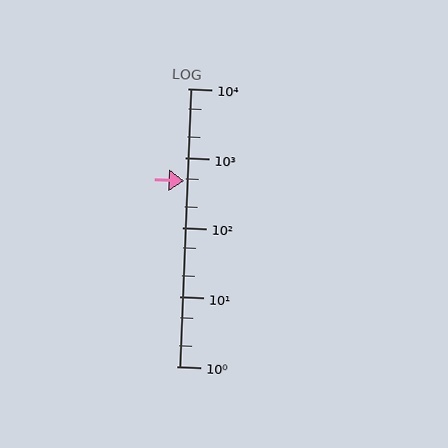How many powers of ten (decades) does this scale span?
The scale spans 4 decades, from 1 to 10000.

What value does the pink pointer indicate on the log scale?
The pointer indicates approximately 460.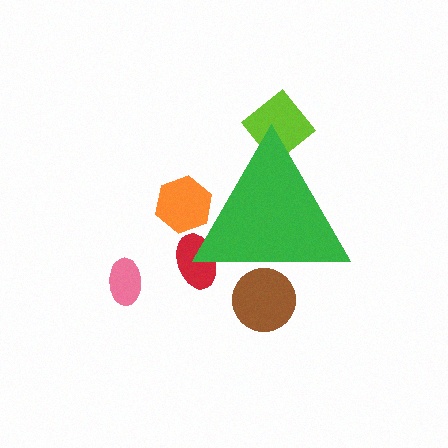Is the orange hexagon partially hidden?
Yes, the orange hexagon is partially hidden behind the green triangle.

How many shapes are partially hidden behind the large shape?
4 shapes are partially hidden.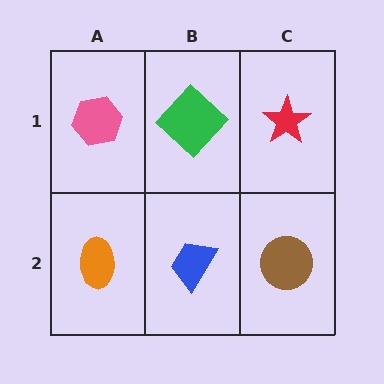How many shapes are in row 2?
3 shapes.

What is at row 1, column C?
A red star.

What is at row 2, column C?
A brown circle.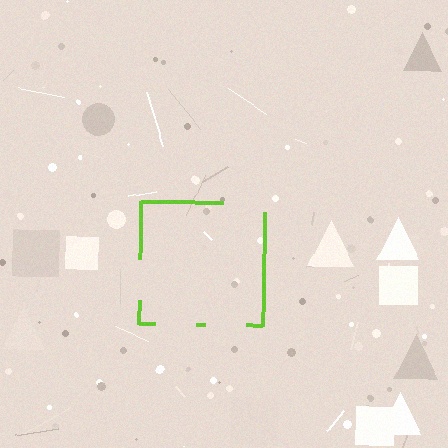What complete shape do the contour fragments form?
The contour fragments form a square.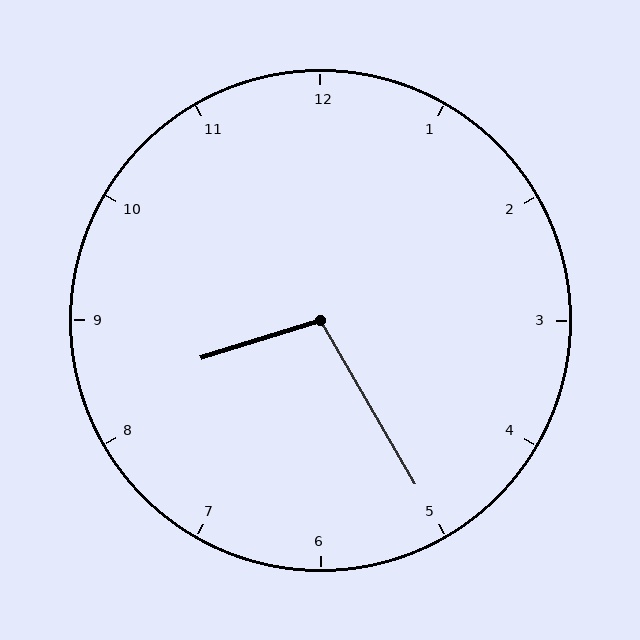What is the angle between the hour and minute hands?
Approximately 102 degrees.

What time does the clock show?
8:25.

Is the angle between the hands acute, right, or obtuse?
It is obtuse.